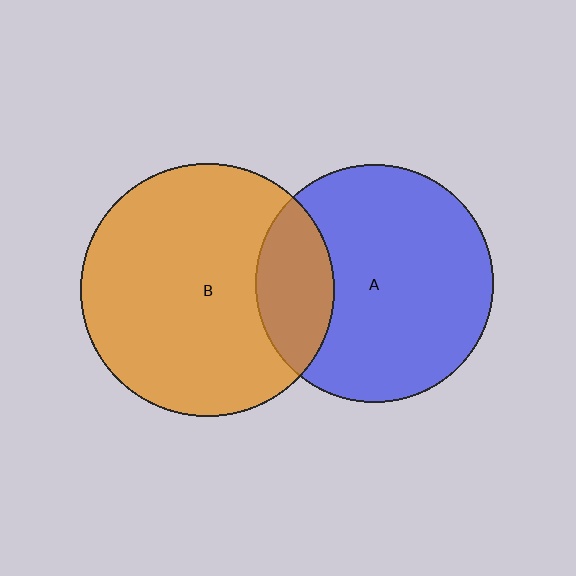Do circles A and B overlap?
Yes.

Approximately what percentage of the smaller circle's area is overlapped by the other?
Approximately 20%.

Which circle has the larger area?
Circle B (orange).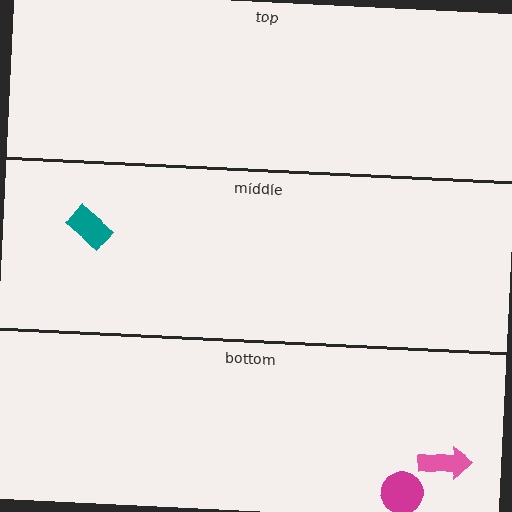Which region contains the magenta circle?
The bottom region.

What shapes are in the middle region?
The teal rectangle.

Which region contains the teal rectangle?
The middle region.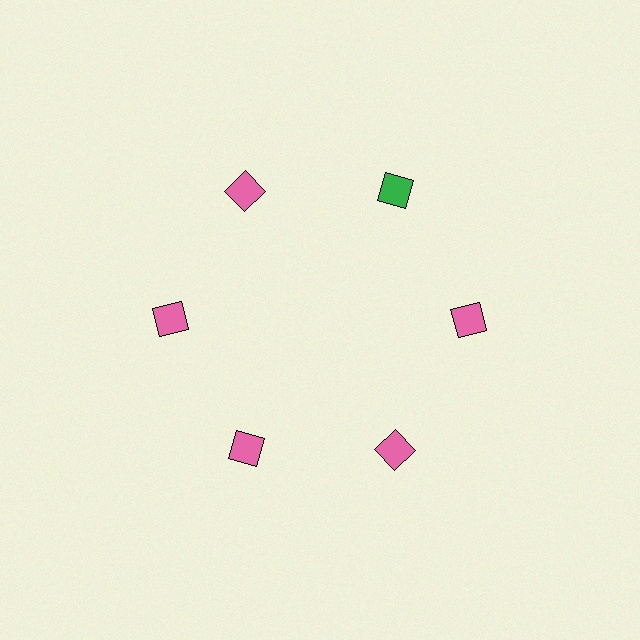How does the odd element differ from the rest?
It has a different color: green instead of pink.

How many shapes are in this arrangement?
There are 6 shapes arranged in a ring pattern.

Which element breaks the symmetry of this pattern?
The green square at roughly the 1 o'clock position breaks the symmetry. All other shapes are pink squares.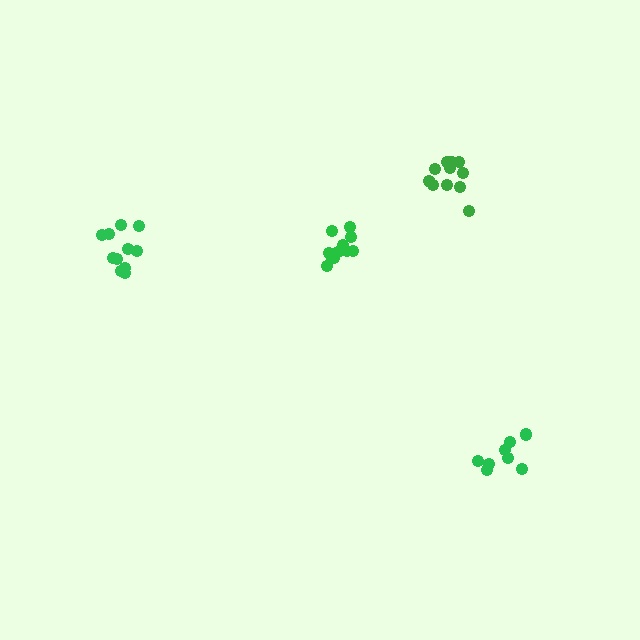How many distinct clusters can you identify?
There are 4 distinct clusters.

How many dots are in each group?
Group 1: 11 dots, Group 2: 11 dots, Group 3: 8 dots, Group 4: 14 dots (44 total).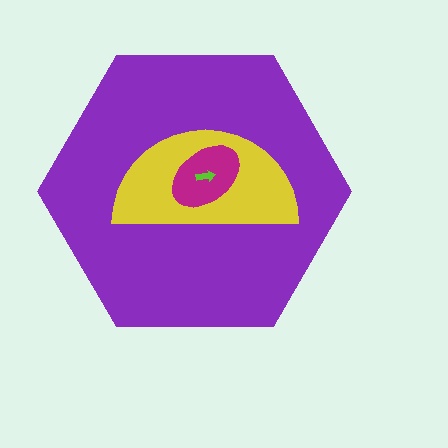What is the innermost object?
The lime arrow.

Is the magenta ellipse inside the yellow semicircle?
Yes.